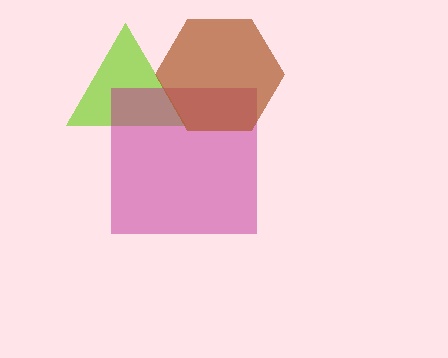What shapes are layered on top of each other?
The layered shapes are: a lime triangle, a magenta square, a brown hexagon.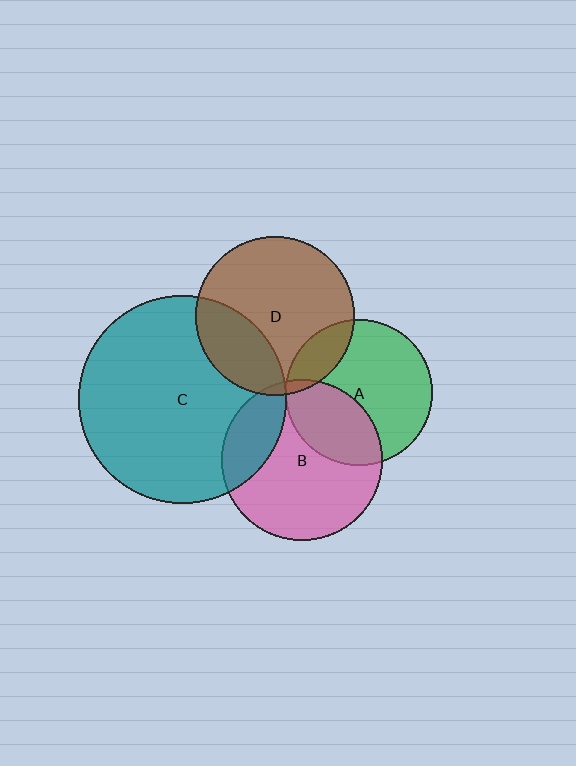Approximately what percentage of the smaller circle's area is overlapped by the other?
Approximately 5%.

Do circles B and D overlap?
Yes.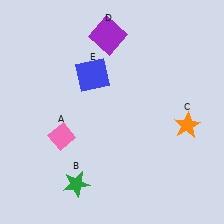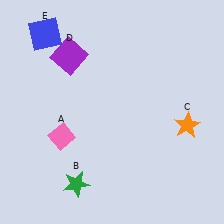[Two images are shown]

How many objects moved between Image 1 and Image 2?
2 objects moved between the two images.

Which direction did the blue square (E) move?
The blue square (E) moved left.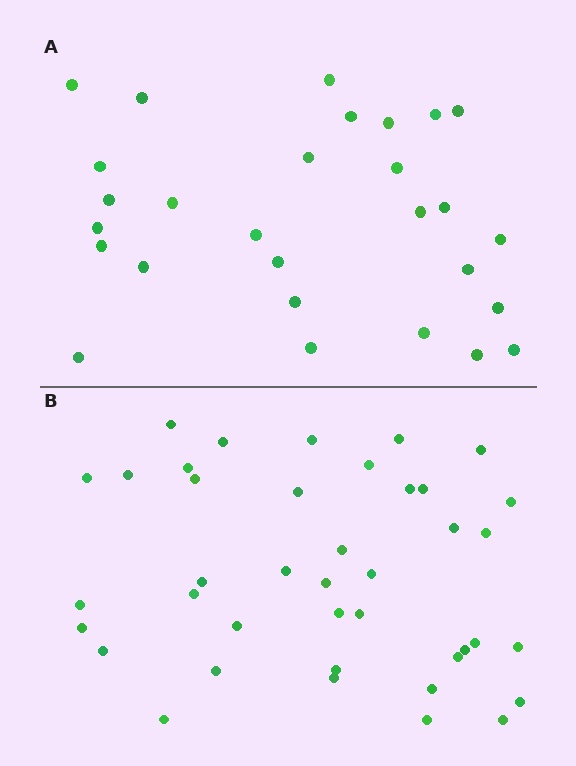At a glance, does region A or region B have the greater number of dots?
Region B (the bottom region) has more dots.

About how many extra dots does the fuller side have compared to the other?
Region B has roughly 12 or so more dots than region A.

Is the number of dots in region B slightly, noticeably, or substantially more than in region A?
Region B has noticeably more, but not dramatically so. The ratio is roughly 1.4 to 1.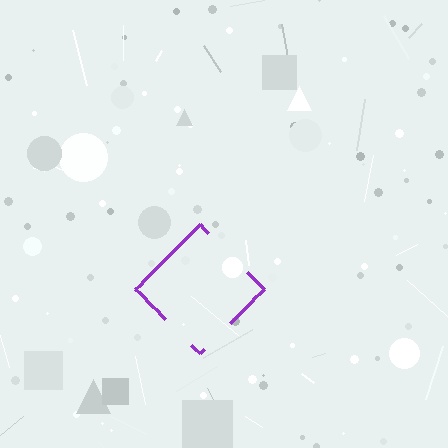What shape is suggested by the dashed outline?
The dashed outline suggests a diamond.